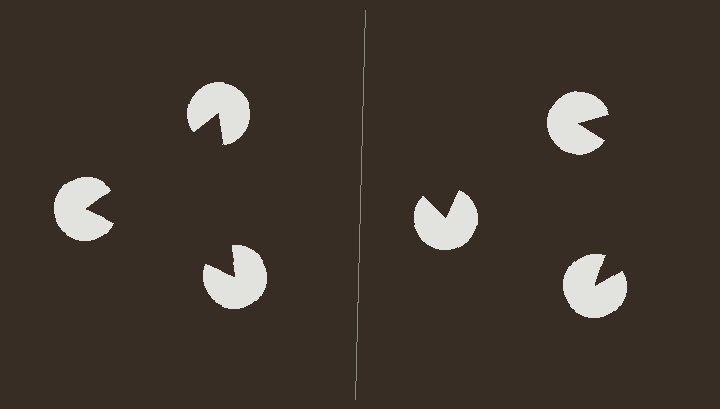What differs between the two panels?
The pac-man discs are positioned identically on both sides; only the wedge orientations differ. On the left they align to a triangle; on the right they are misaligned.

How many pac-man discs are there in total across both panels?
6 — 3 on each side.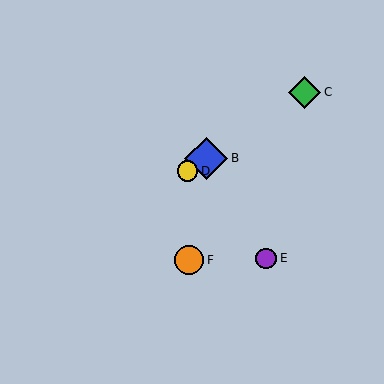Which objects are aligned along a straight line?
Objects A, B, C, D are aligned along a straight line.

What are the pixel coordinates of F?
Object F is at (189, 260).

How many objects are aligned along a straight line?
4 objects (A, B, C, D) are aligned along a straight line.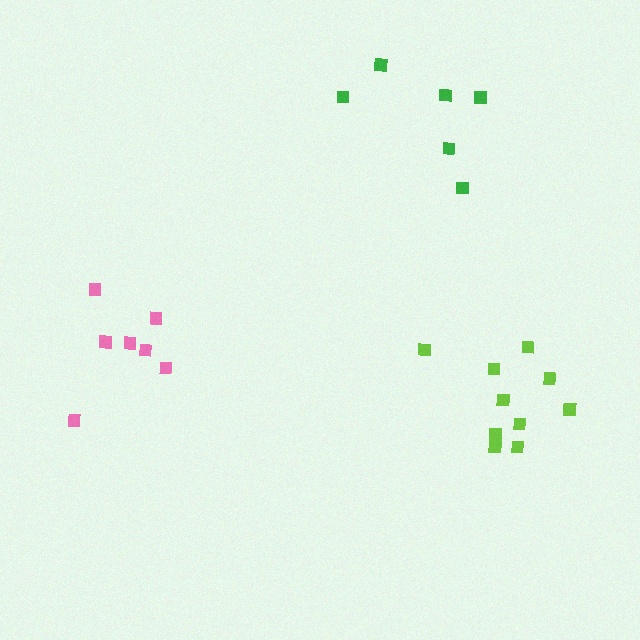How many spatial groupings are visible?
There are 3 spatial groupings.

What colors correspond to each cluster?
The clusters are colored: pink, green, lime.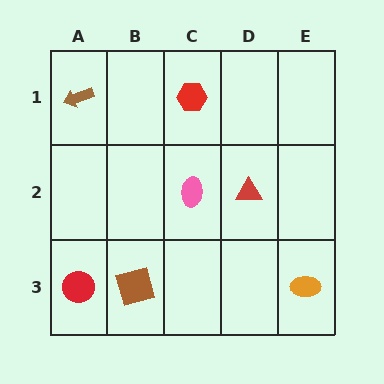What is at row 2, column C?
A pink ellipse.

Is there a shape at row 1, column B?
No, that cell is empty.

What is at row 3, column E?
An orange ellipse.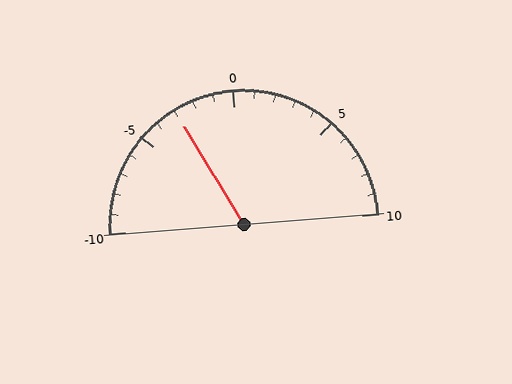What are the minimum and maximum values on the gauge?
The gauge ranges from -10 to 10.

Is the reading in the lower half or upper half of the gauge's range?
The reading is in the lower half of the range (-10 to 10).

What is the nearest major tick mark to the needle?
The nearest major tick mark is -5.